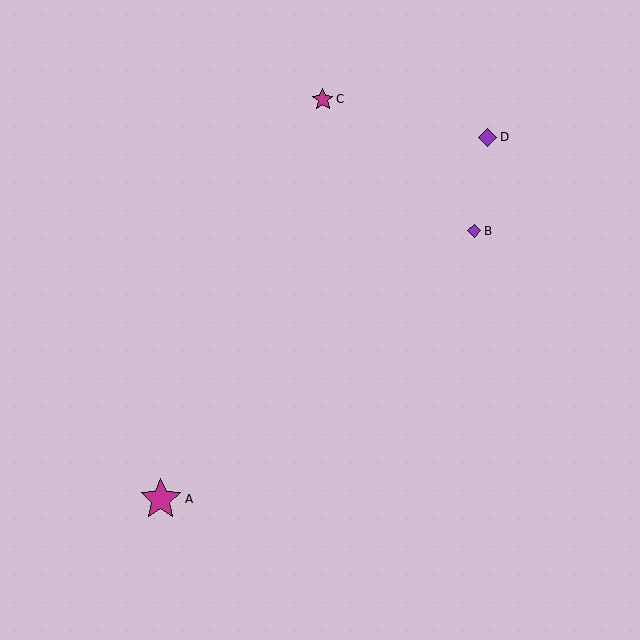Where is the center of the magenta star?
The center of the magenta star is at (161, 499).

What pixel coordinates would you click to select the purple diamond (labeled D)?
Click at (488, 137) to select the purple diamond D.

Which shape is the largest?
The magenta star (labeled A) is the largest.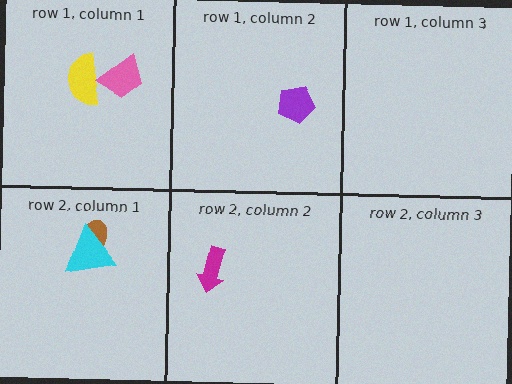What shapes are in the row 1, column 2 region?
The purple pentagon.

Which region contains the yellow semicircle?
The row 1, column 1 region.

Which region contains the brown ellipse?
The row 2, column 1 region.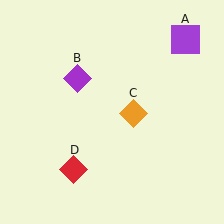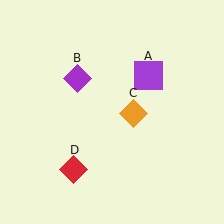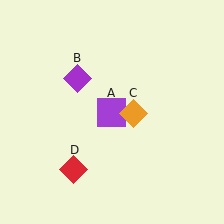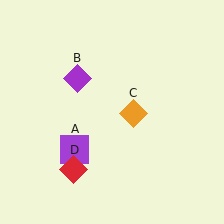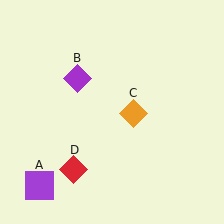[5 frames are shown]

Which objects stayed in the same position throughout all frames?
Purple diamond (object B) and orange diamond (object C) and red diamond (object D) remained stationary.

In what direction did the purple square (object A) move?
The purple square (object A) moved down and to the left.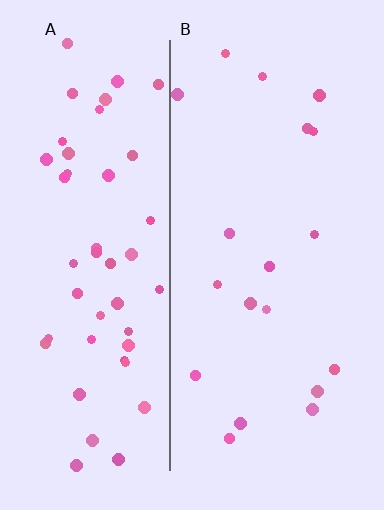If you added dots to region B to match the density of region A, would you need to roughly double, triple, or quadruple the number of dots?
Approximately triple.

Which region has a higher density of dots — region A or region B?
A (the left).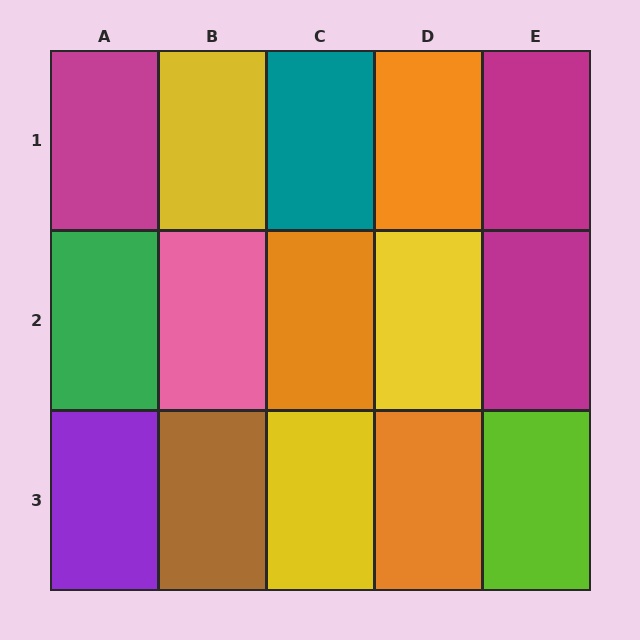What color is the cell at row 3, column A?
Purple.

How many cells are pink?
1 cell is pink.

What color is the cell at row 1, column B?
Yellow.